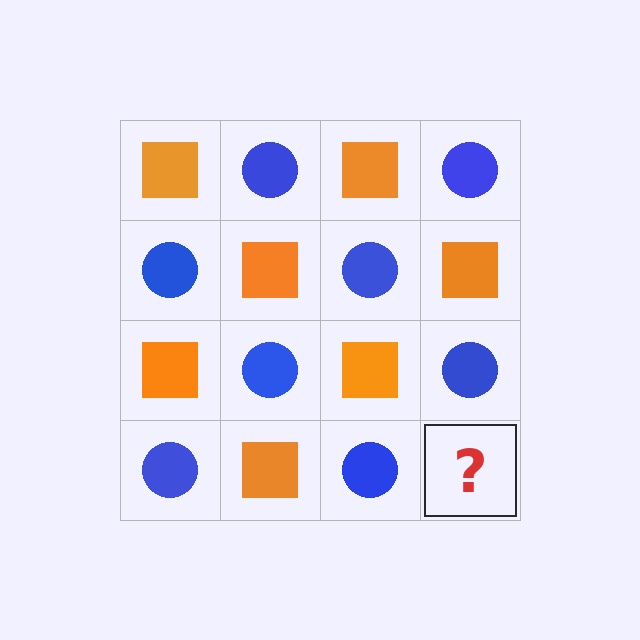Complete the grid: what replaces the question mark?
The question mark should be replaced with an orange square.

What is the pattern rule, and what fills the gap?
The rule is that it alternates orange square and blue circle in a checkerboard pattern. The gap should be filled with an orange square.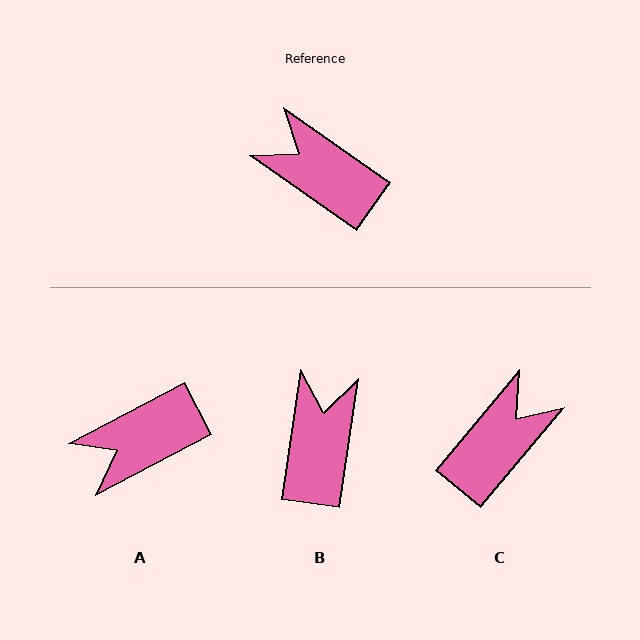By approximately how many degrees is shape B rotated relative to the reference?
Approximately 63 degrees clockwise.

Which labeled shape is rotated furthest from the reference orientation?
C, about 95 degrees away.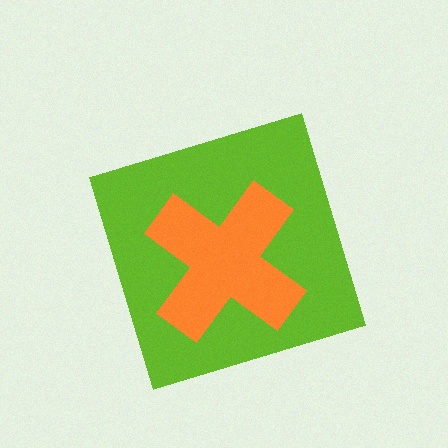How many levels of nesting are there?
2.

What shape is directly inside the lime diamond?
The orange cross.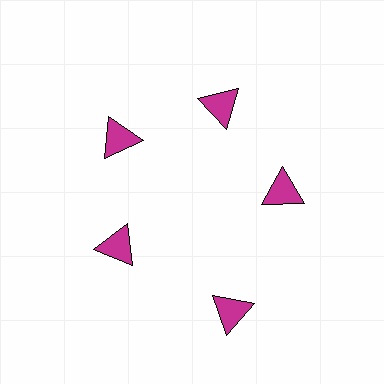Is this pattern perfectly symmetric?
No. The 5 magenta triangles are arranged in a ring, but one element near the 5 o'clock position is pushed outward from the center, breaking the 5-fold rotational symmetry.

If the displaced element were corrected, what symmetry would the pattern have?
It would have 5-fold rotational symmetry — the pattern would map onto itself every 72 degrees.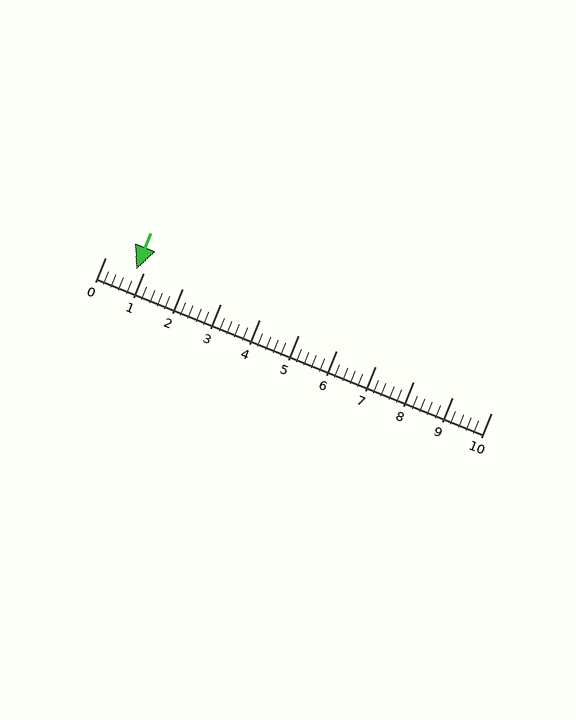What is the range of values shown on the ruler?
The ruler shows values from 0 to 10.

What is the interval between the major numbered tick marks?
The major tick marks are spaced 1 units apart.